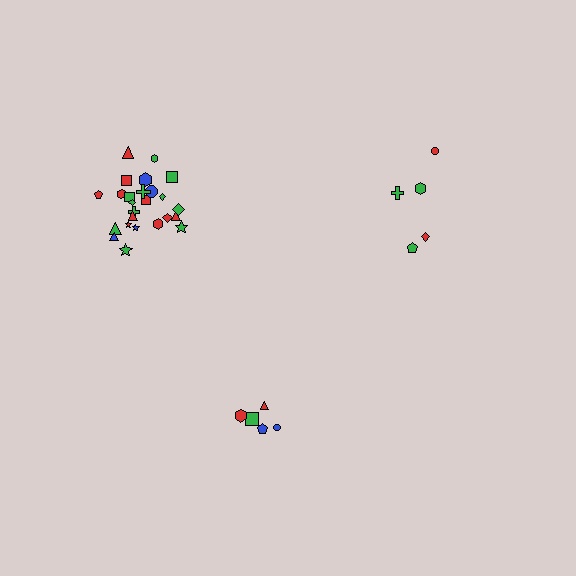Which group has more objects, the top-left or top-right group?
The top-left group.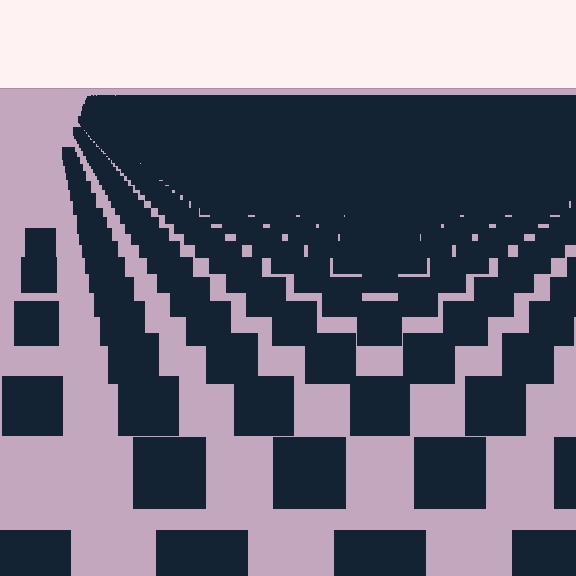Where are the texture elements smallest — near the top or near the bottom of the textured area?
Near the top.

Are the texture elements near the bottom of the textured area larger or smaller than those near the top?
Larger. Near the bottom, elements are closer to the viewer and appear at a bigger on-screen size.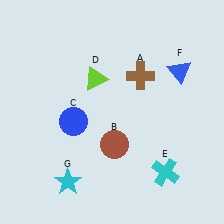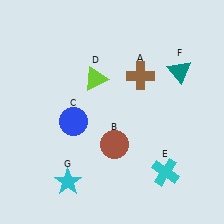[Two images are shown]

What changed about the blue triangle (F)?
In Image 1, F is blue. In Image 2, it changed to teal.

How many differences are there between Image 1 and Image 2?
There is 1 difference between the two images.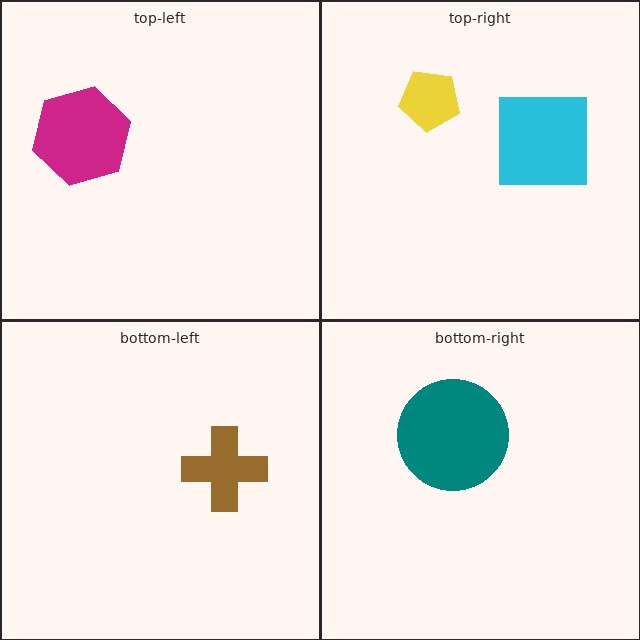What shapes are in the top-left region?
The magenta hexagon.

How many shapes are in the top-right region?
2.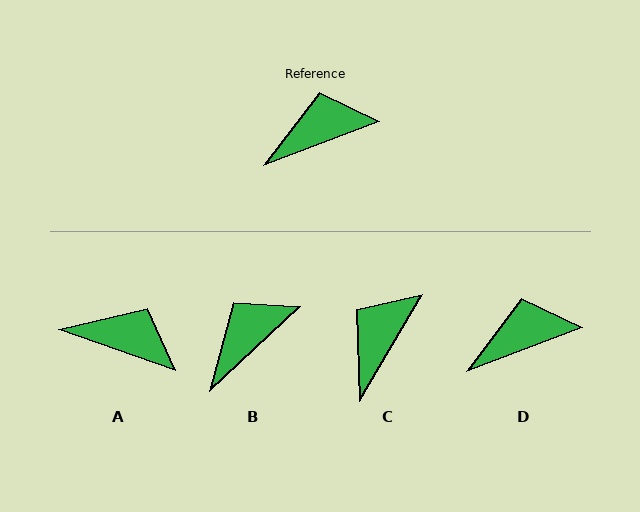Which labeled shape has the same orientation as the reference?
D.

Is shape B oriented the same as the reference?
No, it is off by about 22 degrees.